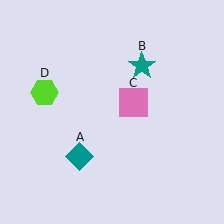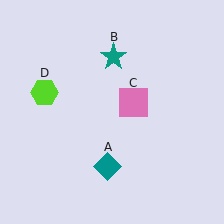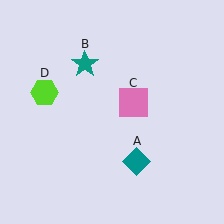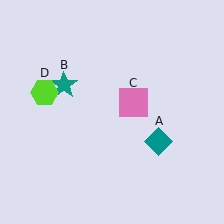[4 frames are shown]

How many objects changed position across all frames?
2 objects changed position: teal diamond (object A), teal star (object B).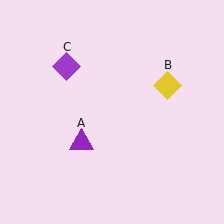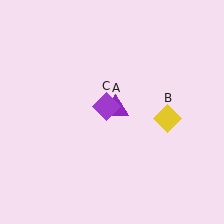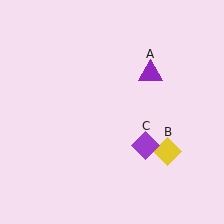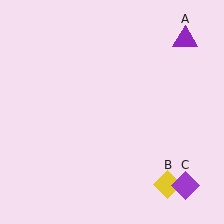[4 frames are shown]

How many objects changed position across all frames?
3 objects changed position: purple triangle (object A), yellow diamond (object B), purple diamond (object C).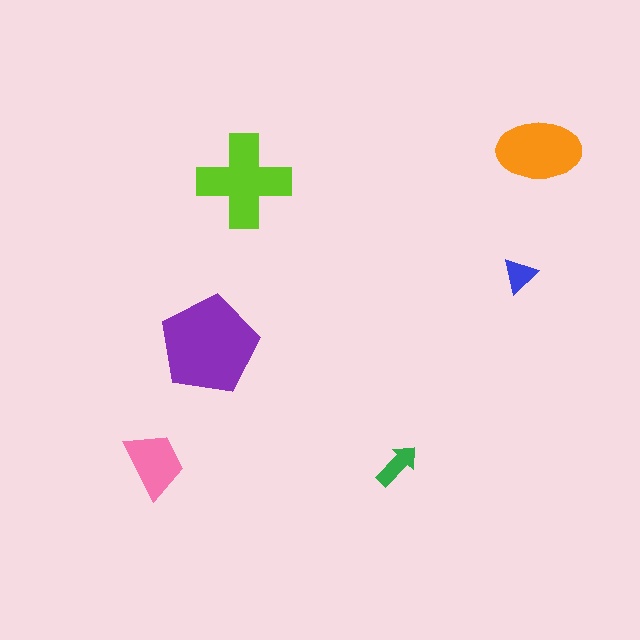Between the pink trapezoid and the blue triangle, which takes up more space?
The pink trapezoid.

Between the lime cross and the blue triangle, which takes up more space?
The lime cross.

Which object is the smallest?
The blue triangle.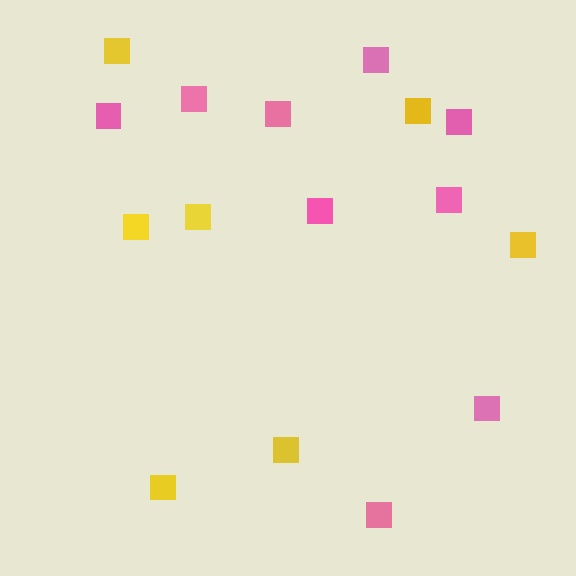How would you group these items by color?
There are 2 groups: one group of pink squares (9) and one group of yellow squares (7).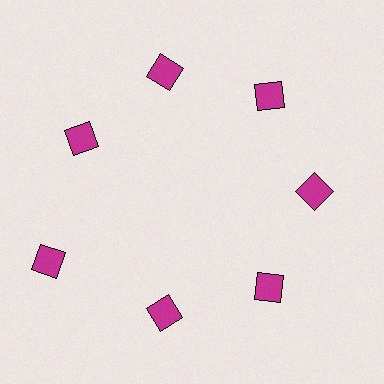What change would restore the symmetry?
The symmetry would be restored by moving it inward, back onto the ring so that all 7 squares sit at equal angles and equal distance from the center.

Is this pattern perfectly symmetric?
No. The 7 magenta squares are arranged in a ring, but one element near the 8 o'clock position is pushed outward from the center, breaking the 7-fold rotational symmetry.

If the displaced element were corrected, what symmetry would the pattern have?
It would have 7-fold rotational symmetry — the pattern would map onto itself every 51 degrees.